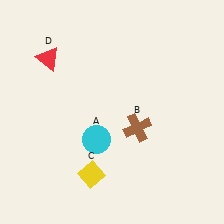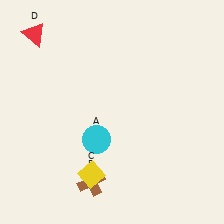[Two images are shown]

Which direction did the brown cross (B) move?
The brown cross (B) moved down.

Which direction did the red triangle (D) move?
The red triangle (D) moved up.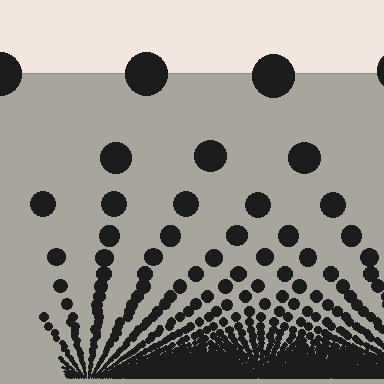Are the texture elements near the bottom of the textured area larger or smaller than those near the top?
Smaller. The gradient is inverted — elements near the bottom are smaller and denser.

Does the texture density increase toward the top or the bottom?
Density increases toward the bottom.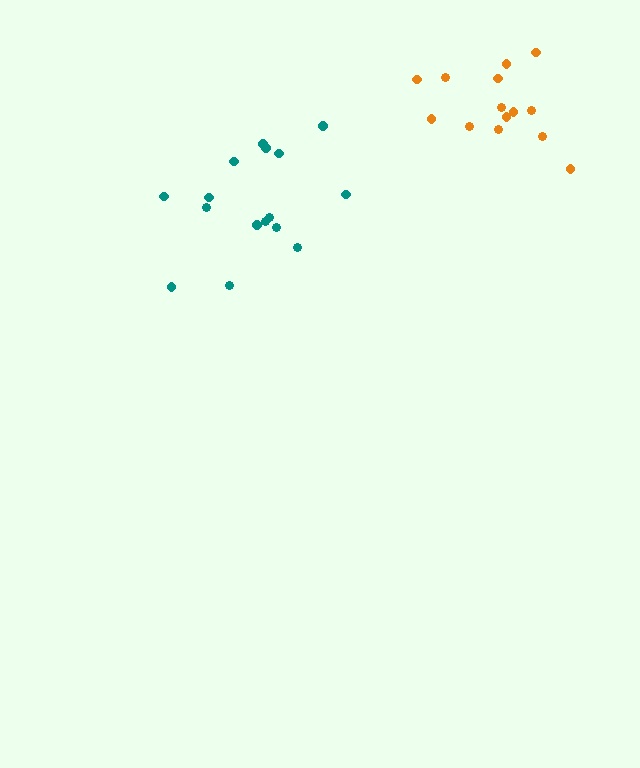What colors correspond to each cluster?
The clusters are colored: orange, teal.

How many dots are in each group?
Group 1: 14 dots, Group 2: 16 dots (30 total).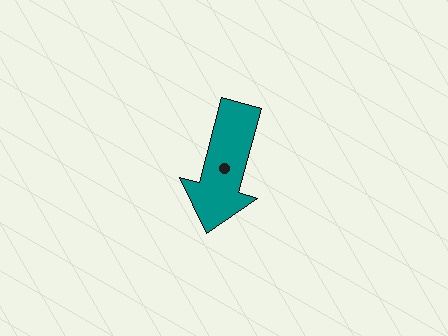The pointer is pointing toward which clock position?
Roughly 7 o'clock.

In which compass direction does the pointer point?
South.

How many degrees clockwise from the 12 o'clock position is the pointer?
Approximately 195 degrees.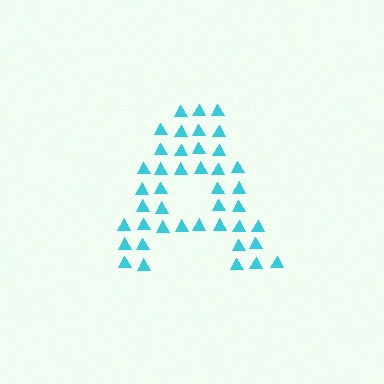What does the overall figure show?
The overall figure shows the letter A.